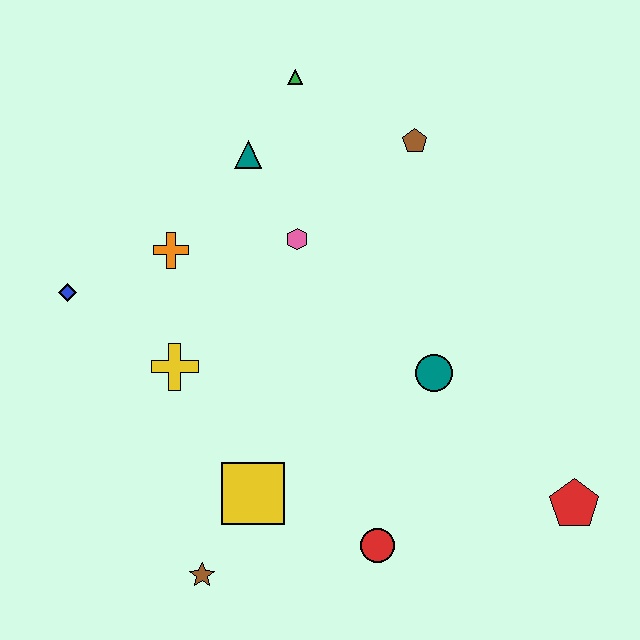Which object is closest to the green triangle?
The teal triangle is closest to the green triangle.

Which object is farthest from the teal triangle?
The red pentagon is farthest from the teal triangle.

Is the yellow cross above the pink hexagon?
No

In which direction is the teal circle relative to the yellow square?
The teal circle is to the right of the yellow square.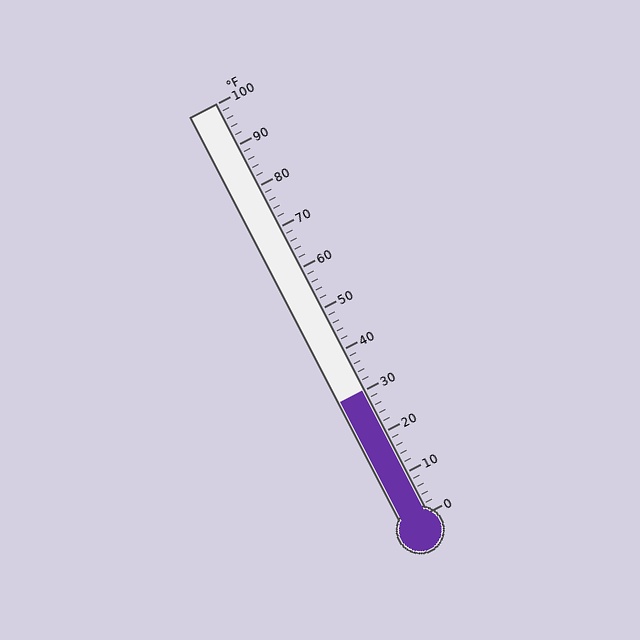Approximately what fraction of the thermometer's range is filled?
The thermometer is filled to approximately 30% of its range.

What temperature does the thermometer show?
The thermometer shows approximately 30°F.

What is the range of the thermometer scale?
The thermometer scale ranges from 0°F to 100°F.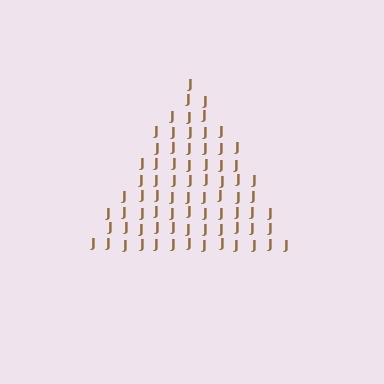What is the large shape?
The large shape is a triangle.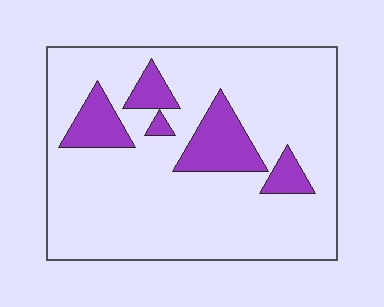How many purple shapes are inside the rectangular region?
5.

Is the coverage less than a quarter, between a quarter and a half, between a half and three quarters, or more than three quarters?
Less than a quarter.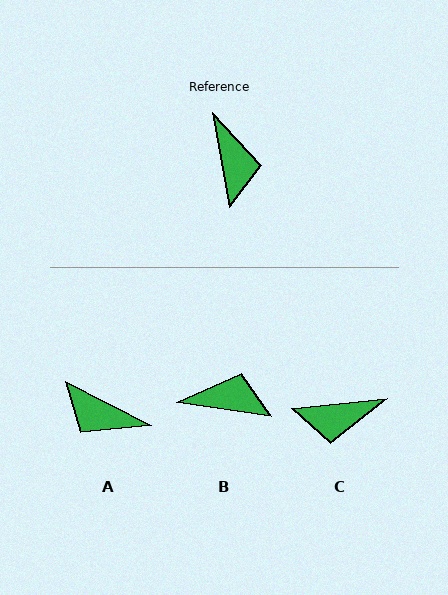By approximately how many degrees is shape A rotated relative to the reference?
Approximately 127 degrees clockwise.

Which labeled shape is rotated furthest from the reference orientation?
A, about 127 degrees away.